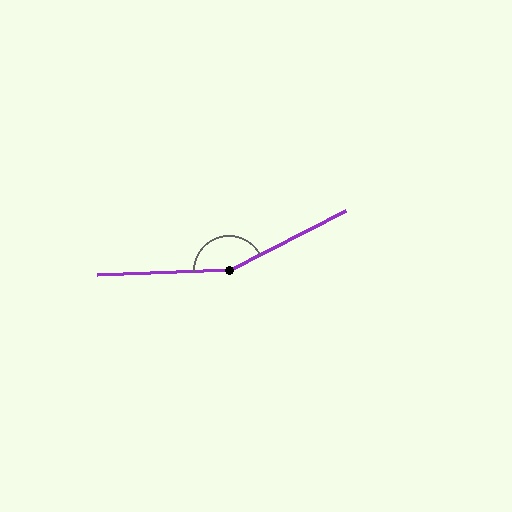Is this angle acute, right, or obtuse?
It is obtuse.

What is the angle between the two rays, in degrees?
Approximately 155 degrees.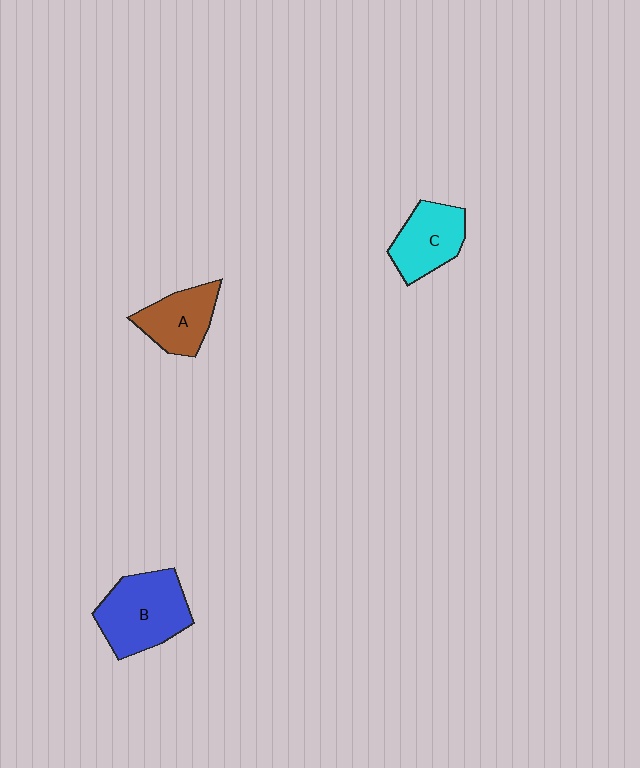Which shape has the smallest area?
Shape A (brown).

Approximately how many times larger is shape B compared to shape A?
Approximately 1.5 times.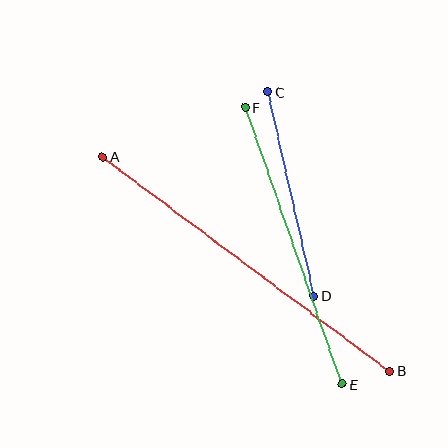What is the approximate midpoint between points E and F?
The midpoint is at approximately (294, 246) pixels.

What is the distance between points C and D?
The distance is approximately 209 pixels.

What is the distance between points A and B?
The distance is approximately 358 pixels.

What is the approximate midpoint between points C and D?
The midpoint is at approximately (291, 194) pixels.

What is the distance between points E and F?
The distance is approximately 293 pixels.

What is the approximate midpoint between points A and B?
The midpoint is at approximately (246, 264) pixels.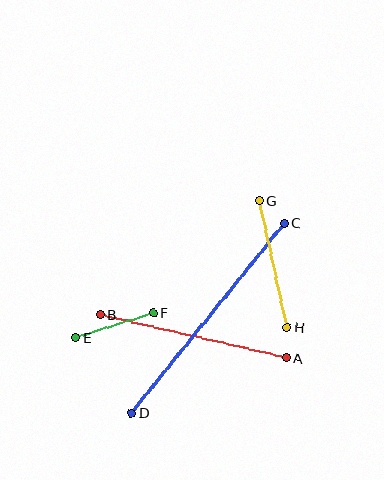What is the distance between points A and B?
The distance is approximately 192 pixels.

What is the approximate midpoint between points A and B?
The midpoint is at approximately (193, 336) pixels.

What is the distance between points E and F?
The distance is approximately 82 pixels.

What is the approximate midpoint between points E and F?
The midpoint is at approximately (114, 325) pixels.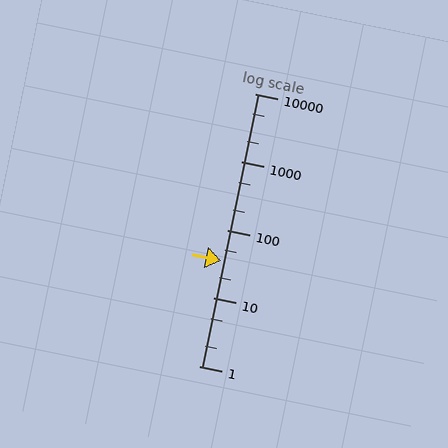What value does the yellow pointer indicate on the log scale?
The pointer indicates approximately 35.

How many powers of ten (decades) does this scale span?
The scale spans 4 decades, from 1 to 10000.